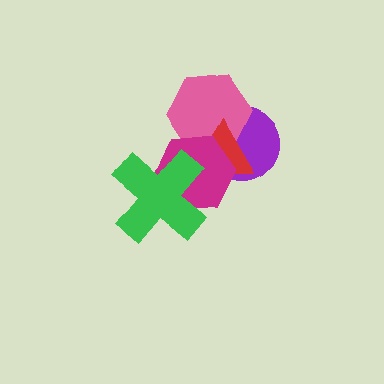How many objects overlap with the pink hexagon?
3 objects overlap with the pink hexagon.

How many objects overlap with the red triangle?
4 objects overlap with the red triangle.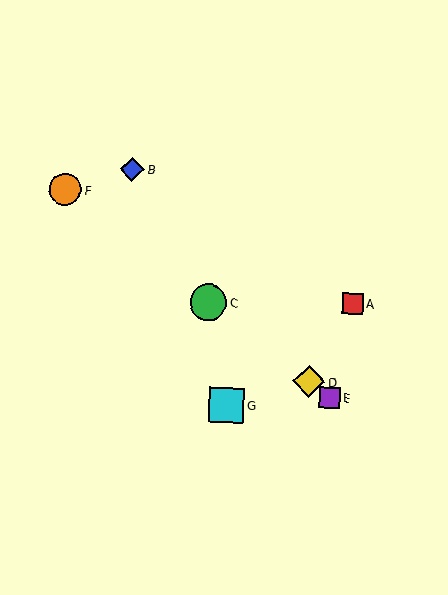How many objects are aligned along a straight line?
4 objects (C, D, E, F) are aligned along a straight line.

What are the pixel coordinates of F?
Object F is at (65, 190).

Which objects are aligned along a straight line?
Objects C, D, E, F are aligned along a straight line.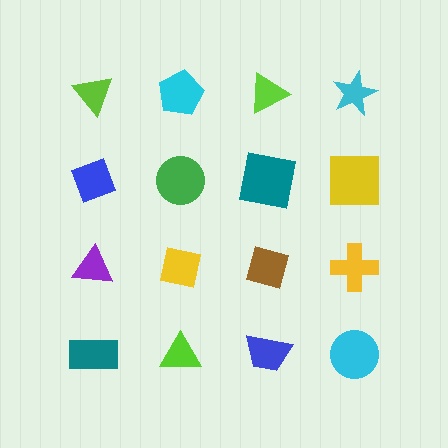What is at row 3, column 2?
A yellow square.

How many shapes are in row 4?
4 shapes.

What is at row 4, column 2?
A lime triangle.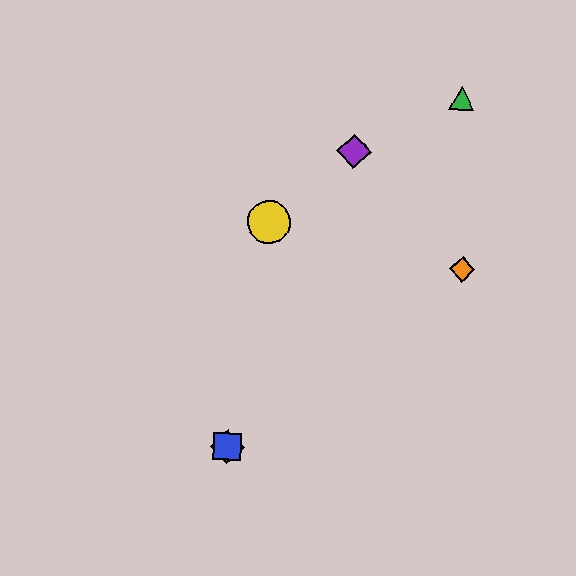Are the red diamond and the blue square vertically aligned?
Yes, both are at x≈227.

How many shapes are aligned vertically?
2 shapes (the red diamond, the blue square) are aligned vertically.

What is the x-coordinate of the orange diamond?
The orange diamond is at x≈462.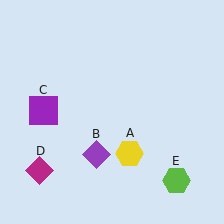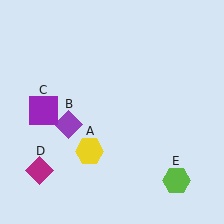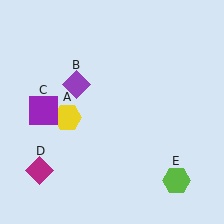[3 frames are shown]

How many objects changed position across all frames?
2 objects changed position: yellow hexagon (object A), purple diamond (object B).